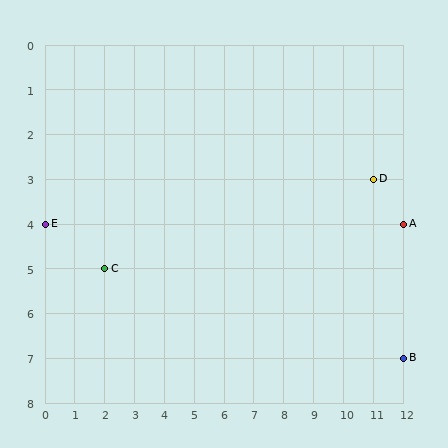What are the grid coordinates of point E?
Point E is at grid coordinates (0, 4).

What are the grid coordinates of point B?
Point B is at grid coordinates (12, 7).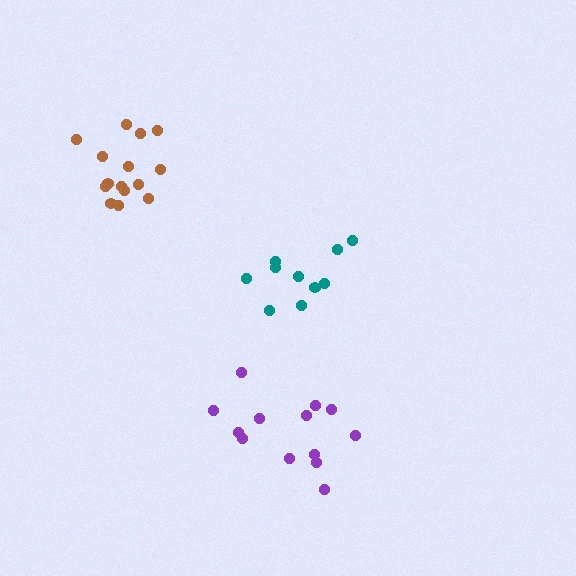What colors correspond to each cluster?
The clusters are colored: purple, brown, teal.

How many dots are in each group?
Group 1: 13 dots, Group 2: 15 dots, Group 3: 10 dots (38 total).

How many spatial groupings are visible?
There are 3 spatial groupings.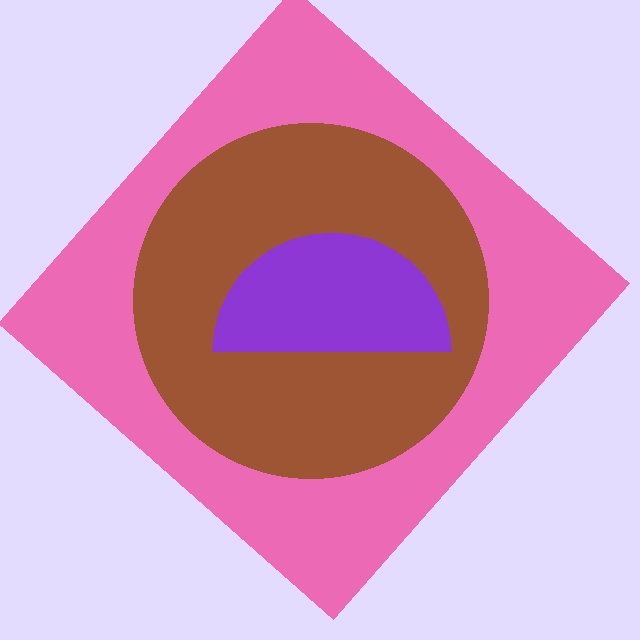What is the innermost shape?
The purple semicircle.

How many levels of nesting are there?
3.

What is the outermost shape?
The pink diamond.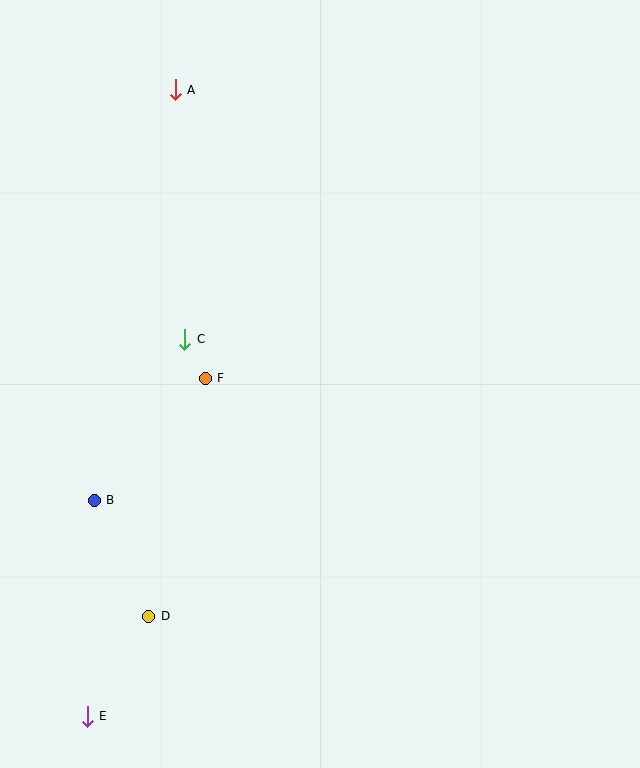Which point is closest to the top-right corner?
Point A is closest to the top-right corner.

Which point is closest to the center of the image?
Point F at (205, 378) is closest to the center.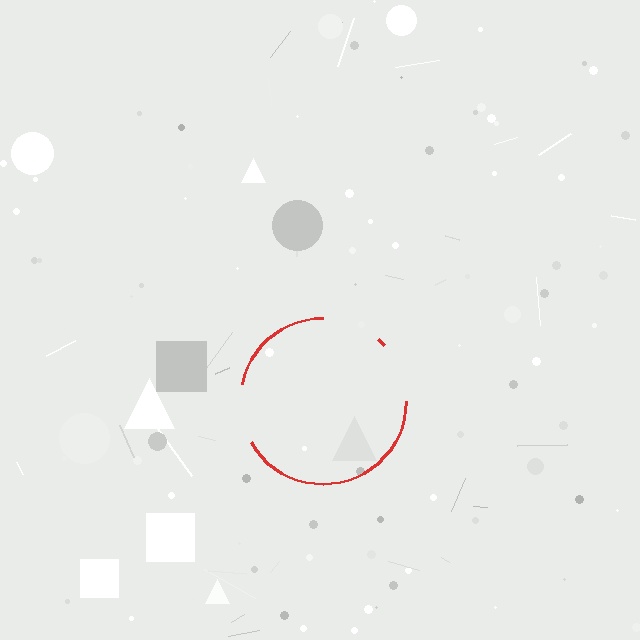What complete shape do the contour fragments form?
The contour fragments form a circle.